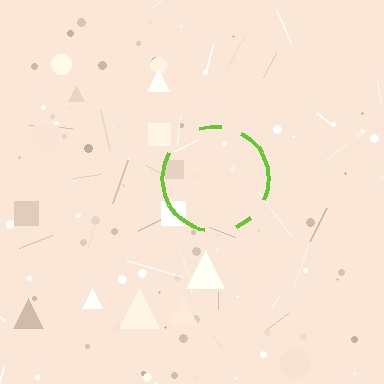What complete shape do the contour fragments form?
The contour fragments form a circle.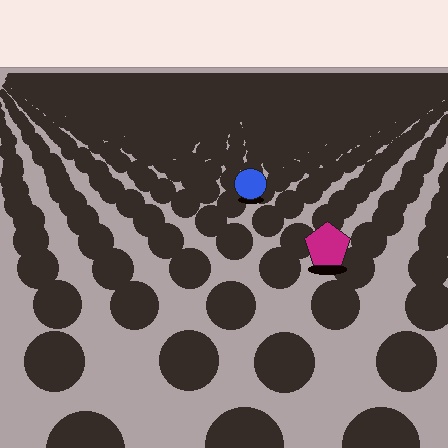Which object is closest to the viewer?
The magenta pentagon is closest. The texture marks near it are larger and more spread out.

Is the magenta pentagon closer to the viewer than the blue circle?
Yes. The magenta pentagon is closer — you can tell from the texture gradient: the ground texture is coarser near it.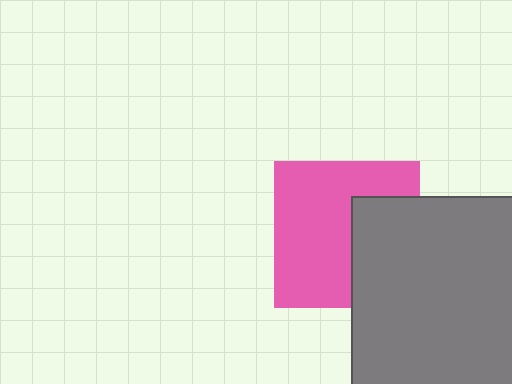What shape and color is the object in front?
The object in front is a gray square.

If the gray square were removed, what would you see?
You would see the complete pink square.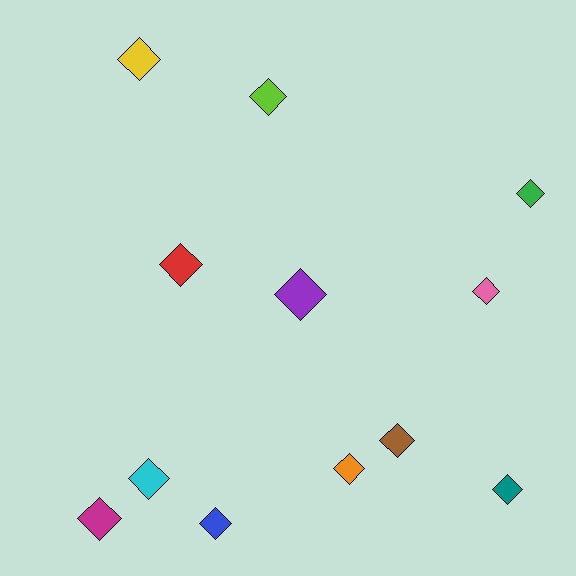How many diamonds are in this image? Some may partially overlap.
There are 12 diamonds.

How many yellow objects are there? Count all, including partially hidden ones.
There is 1 yellow object.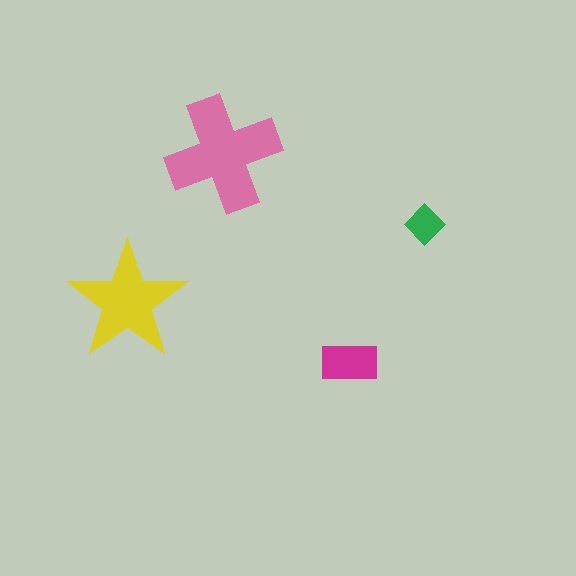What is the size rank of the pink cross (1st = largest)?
1st.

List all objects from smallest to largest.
The green diamond, the magenta rectangle, the yellow star, the pink cross.